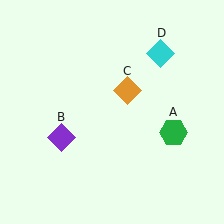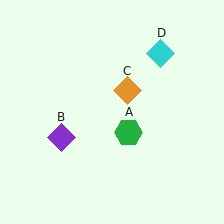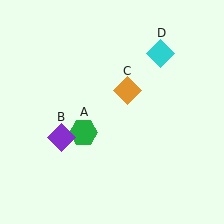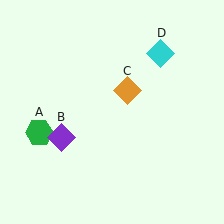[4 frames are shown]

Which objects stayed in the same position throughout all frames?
Purple diamond (object B) and orange diamond (object C) and cyan diamond (object D) remained stationary.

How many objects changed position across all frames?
1 object changed position: green hexagon (object A).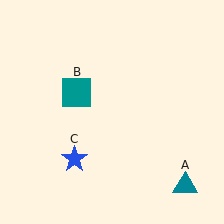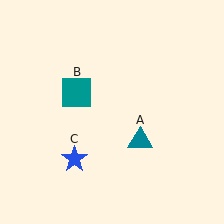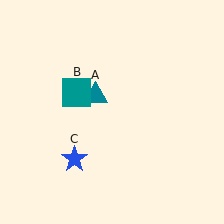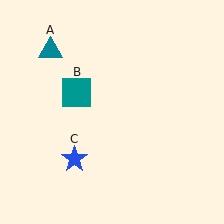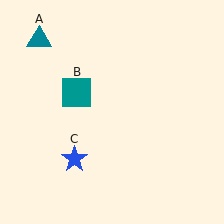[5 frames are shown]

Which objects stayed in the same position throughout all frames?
Teal square (object B) and blue star (object C) remained stationary.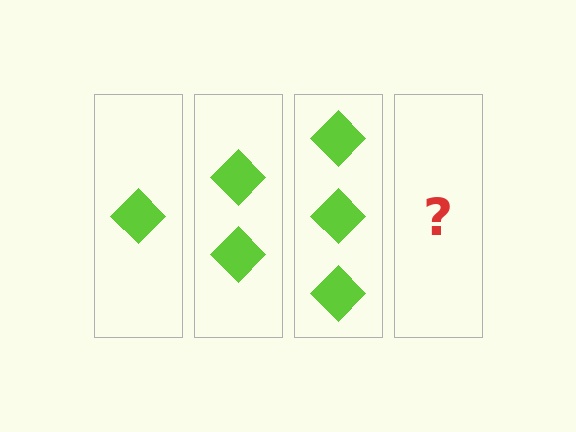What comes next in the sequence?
The next element should be 4 diamonds.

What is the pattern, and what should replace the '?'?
The pattern is that each step adds one more diamond. The '?' should be 4 diamonds.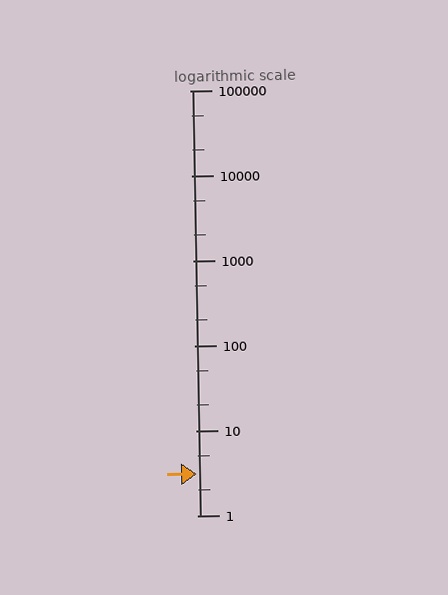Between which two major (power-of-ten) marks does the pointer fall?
The pointer is between 1 and 10.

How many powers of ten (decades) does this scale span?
The scale spans 5 decades, from 1 to 100000.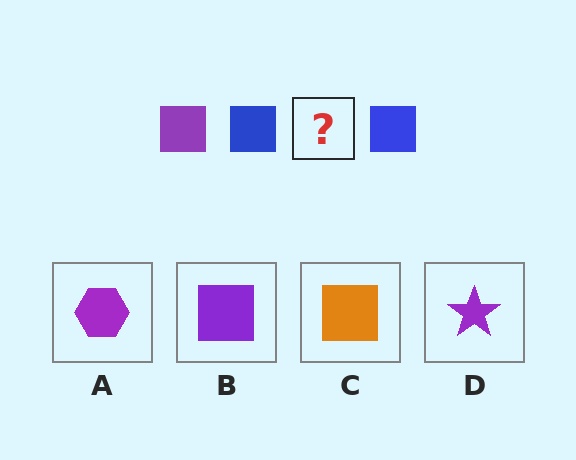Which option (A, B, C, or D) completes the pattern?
B.